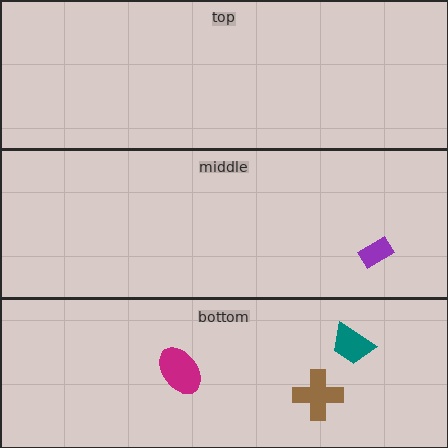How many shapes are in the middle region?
1.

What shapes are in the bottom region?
The brown cross, the teal trapezoid, the magenta ellipse.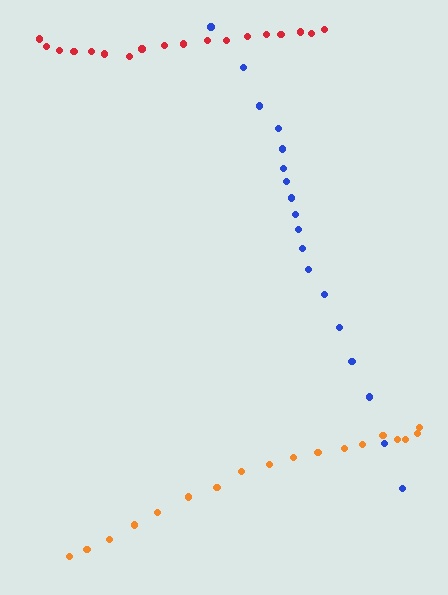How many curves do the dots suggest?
There are 3 distinct paths.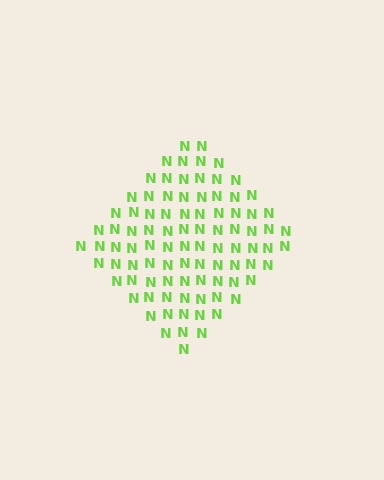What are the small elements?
The small elements are letter N's.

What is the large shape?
The large shape is a diamond.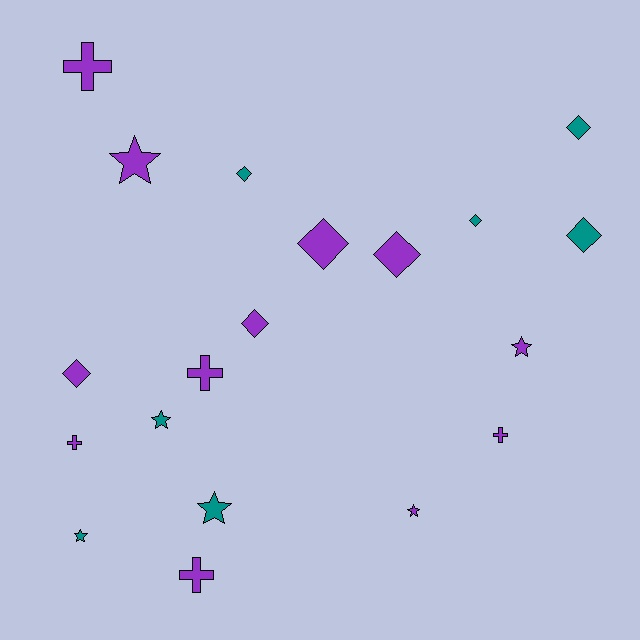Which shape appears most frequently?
Diamond, with 8 objects.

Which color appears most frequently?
Purple, with 12 objects.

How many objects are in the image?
There are 19 objects.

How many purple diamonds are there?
There are 4 purple diamonds.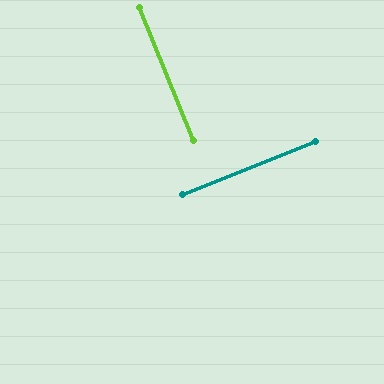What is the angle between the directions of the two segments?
Approximately 90 degrees.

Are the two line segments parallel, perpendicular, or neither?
Perpendicular — they meet at approximately 90°.